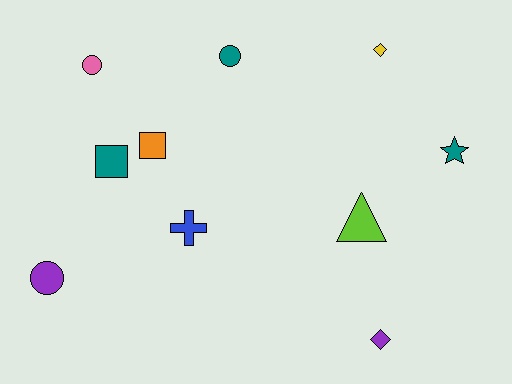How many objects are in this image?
There are 10 objects.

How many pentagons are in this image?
There are no pentagons.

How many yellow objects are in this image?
There is 1 yellow object.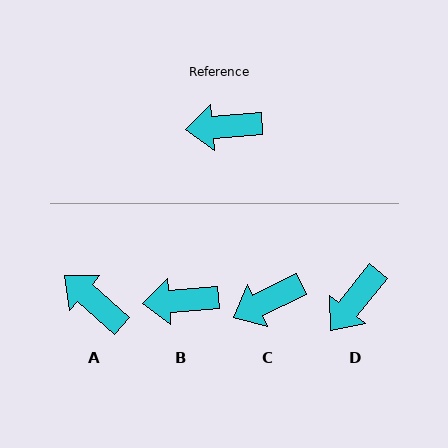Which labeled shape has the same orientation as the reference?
B.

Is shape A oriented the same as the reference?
No, it is off by about 46 degrees.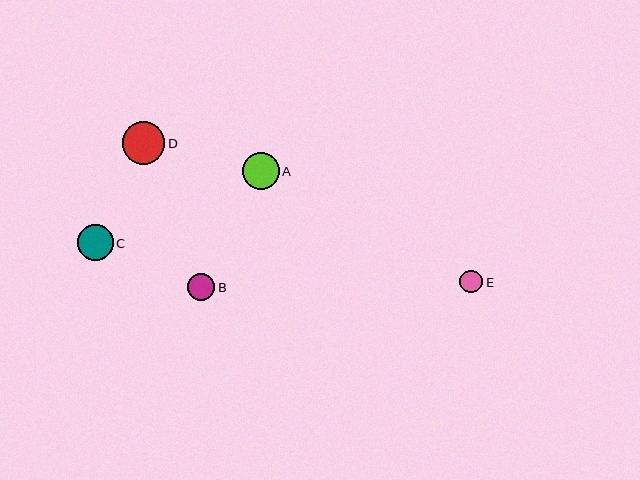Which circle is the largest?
Circle D is the largest with a size of approximately 43 pixels.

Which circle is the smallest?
Circle E is the smallest with a size of approximately 23 pixels.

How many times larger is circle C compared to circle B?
Circle C is approximately 1.3 times the size of circle B.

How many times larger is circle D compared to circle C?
Circle D is approximately 1.2 times the size of circle C.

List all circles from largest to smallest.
From largest to smallest: D, A, C, B, E.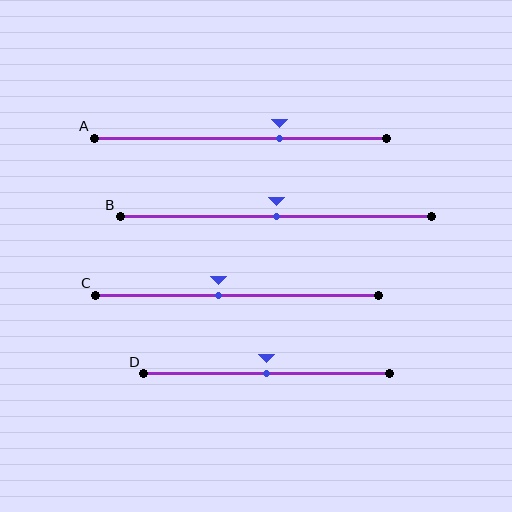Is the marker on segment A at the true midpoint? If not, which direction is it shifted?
No, the marker on segment A is shifted to the right by about 13% of the segment length.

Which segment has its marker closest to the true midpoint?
Segment B has its marker closest to the true midpoint.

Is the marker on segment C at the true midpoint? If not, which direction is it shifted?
No, the marker on segment C is shifted to the left by about 7% of the segment length.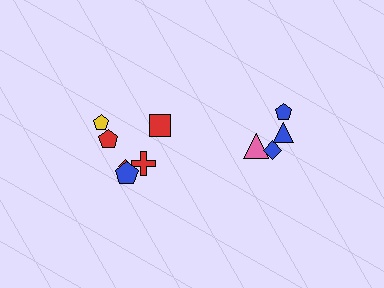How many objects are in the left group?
There are 6 objects.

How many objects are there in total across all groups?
There are 10 objects.